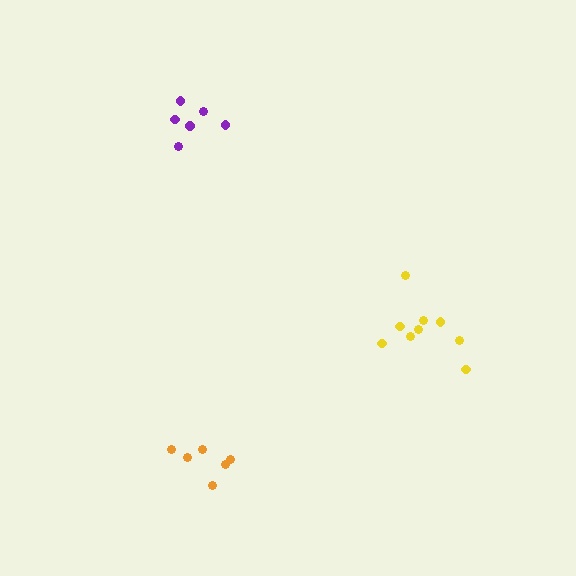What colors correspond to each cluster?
The clusters are colored: yellow, purple, orange.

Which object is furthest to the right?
The yellow cluster is rightmost.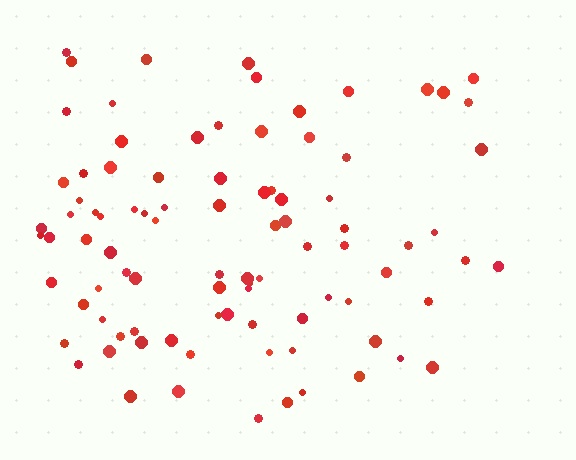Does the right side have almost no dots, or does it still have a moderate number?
Still a moderate number, just noticeably fewer than the left.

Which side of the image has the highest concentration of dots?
The left.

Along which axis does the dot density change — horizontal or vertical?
Horizontal.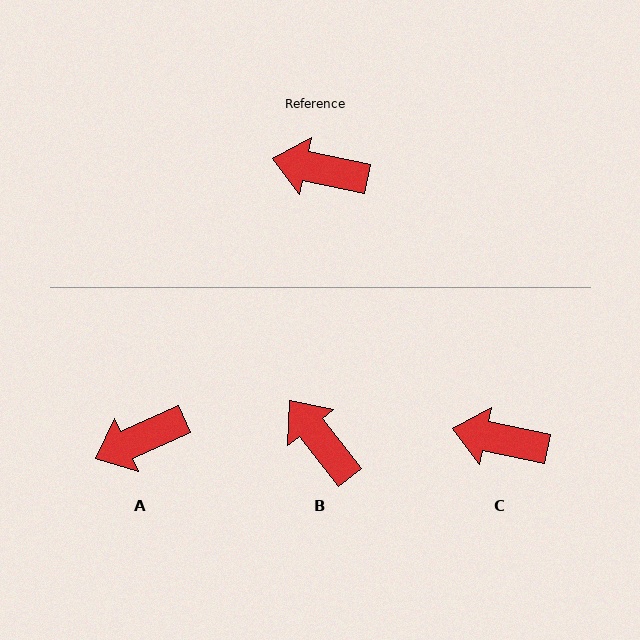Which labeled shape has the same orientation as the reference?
C.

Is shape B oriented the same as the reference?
No, it is off by about 40 degrees.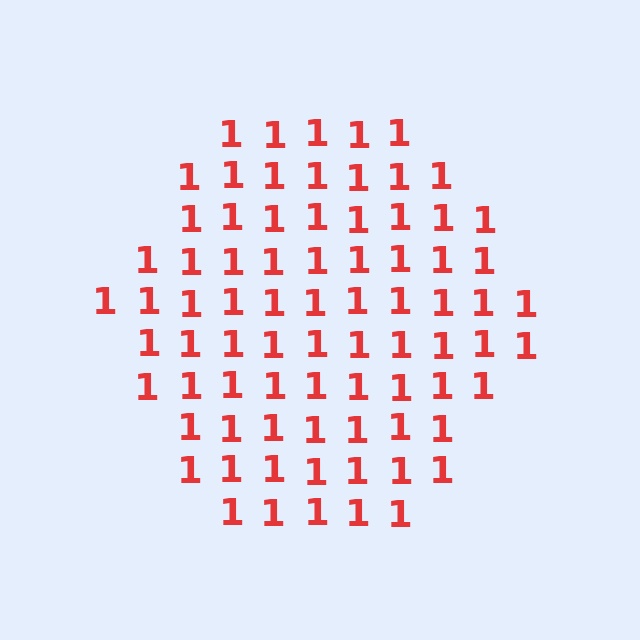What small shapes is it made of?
It is made of small digit 1's.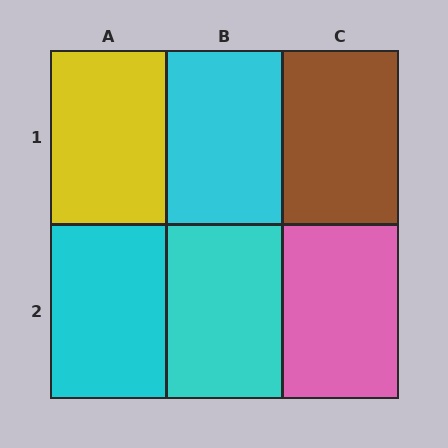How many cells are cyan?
3 cells are cyan.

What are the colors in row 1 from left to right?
Yellow, cyan, brown.